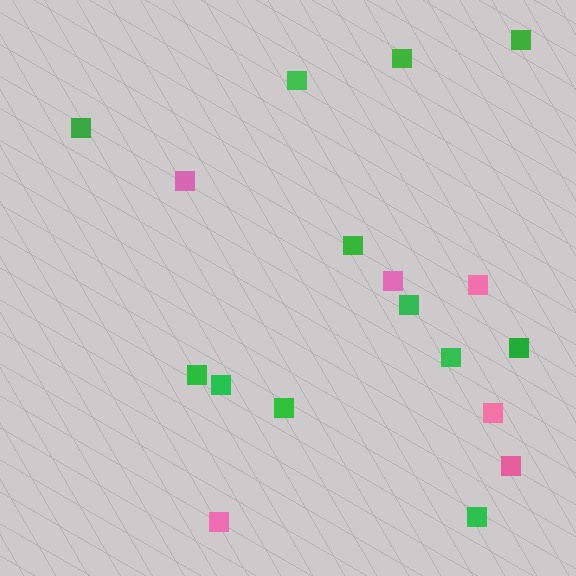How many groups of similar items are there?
There are 2 groups: one group of pink squares (6) and one group of green squares (12).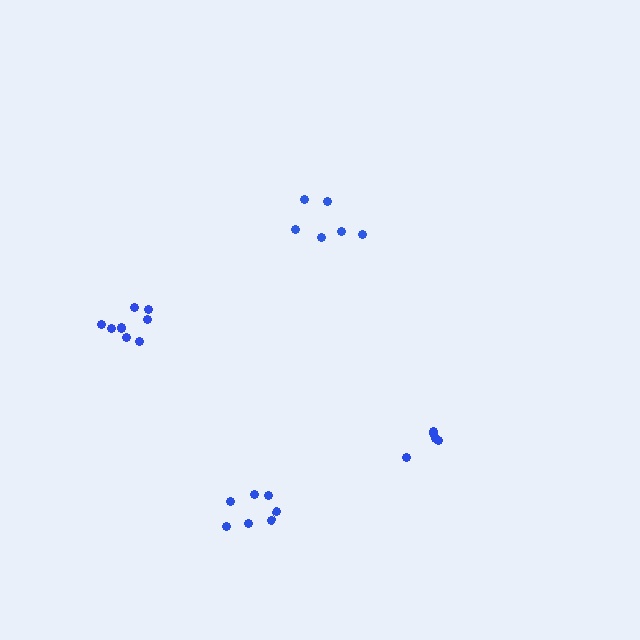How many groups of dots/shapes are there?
There are 4 groups.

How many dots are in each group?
Group 1: 5 dots, Group 2: 6 dots, Group 3: 7 dots, Group 4: 9 dots (27 total).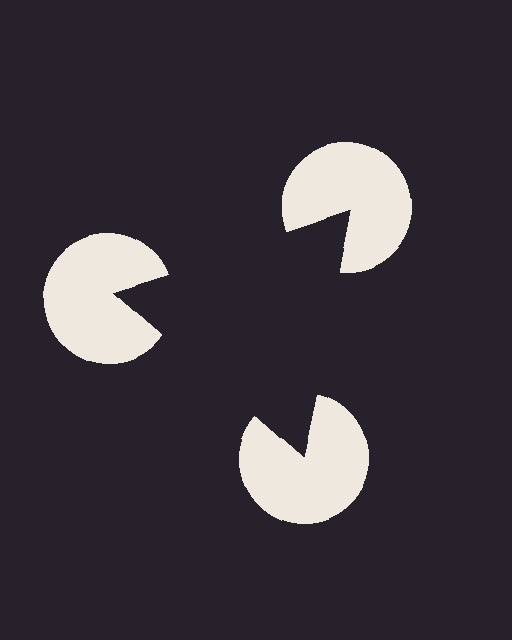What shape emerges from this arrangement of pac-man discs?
An illusory triangle — its edges are inferred from the aligned wedge cuts in the pac-man discs, not physically drawn.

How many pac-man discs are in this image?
There are 3 — one at each vertex of the illusory triangle.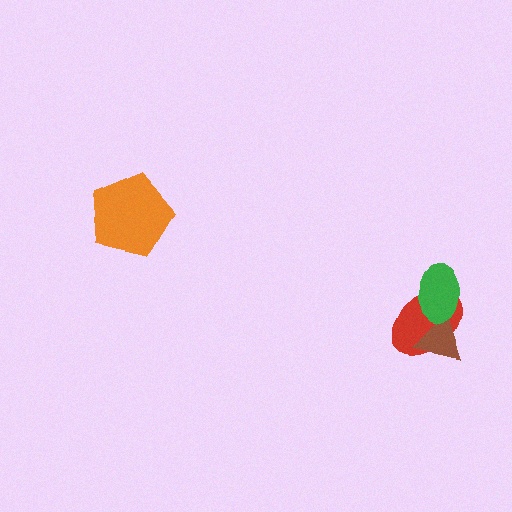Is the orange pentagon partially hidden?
No, no other shape covers it.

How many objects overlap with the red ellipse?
2 objects overlap with the red ellipse.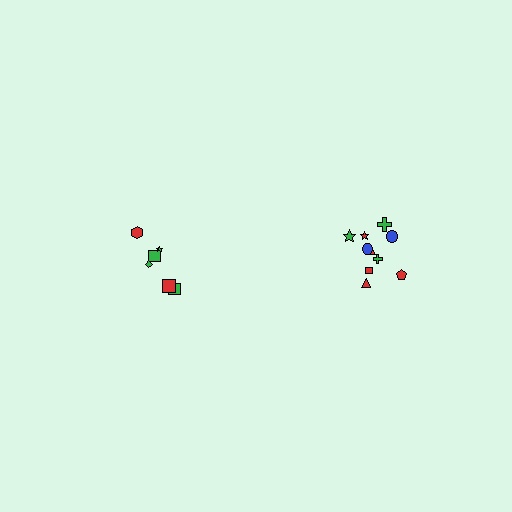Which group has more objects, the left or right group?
The right group.